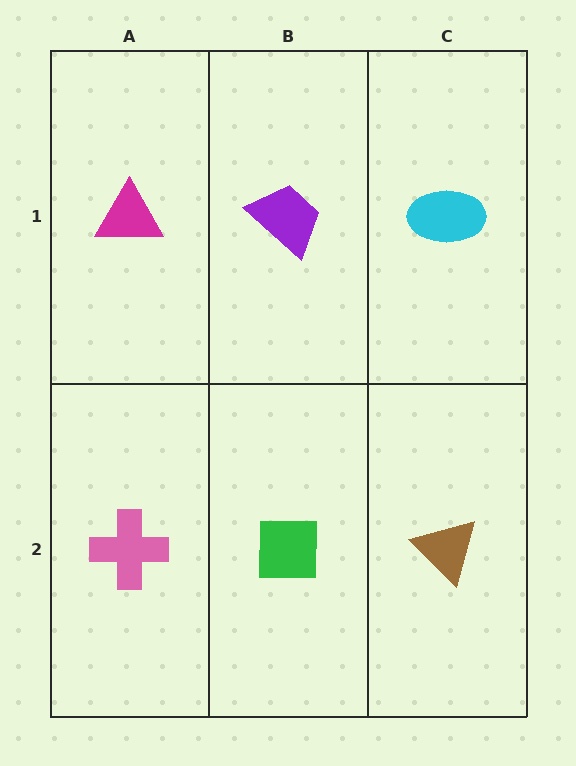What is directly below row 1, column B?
A green square.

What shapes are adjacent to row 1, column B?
A green square (row 2, column B), a magenta triangle (row 1, column A), a cyan ellipse (row 1, column C).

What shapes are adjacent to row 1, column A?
A pink cross (row 2, column A), a purple trapezoid (row 1, column B).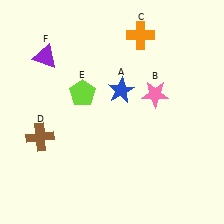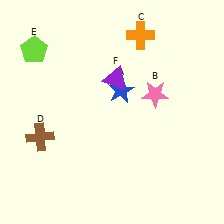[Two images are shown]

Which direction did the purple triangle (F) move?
The purple triangle (F) moved right.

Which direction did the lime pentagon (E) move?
The lime pentagon (E) moved left.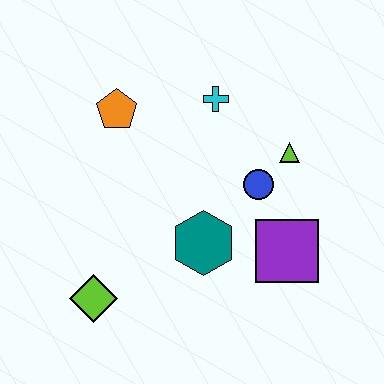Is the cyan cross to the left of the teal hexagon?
No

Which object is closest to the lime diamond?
The teal hexagon is closest to the lime diamond.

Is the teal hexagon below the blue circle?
Yes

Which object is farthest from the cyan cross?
The lime diamond is farthest from the cyan cross.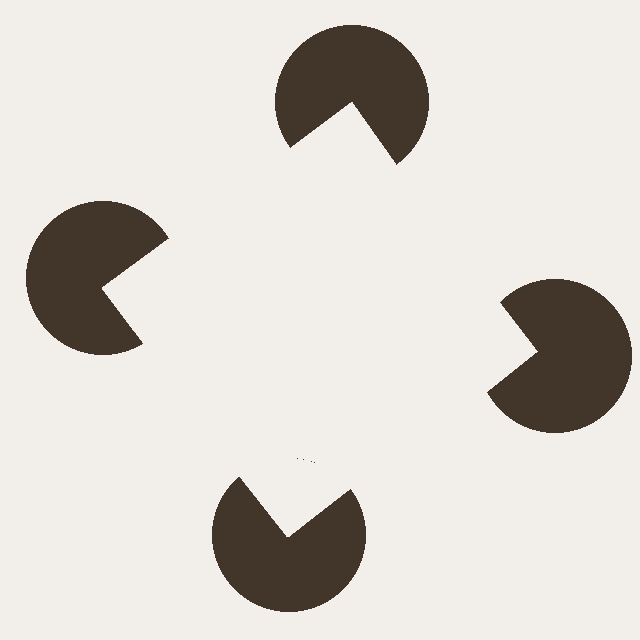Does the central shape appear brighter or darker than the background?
It typically appears slightly brighter than the background, even though no actual brightness change is drawn.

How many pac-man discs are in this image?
There are 4 — one at each vertex of the illusory square.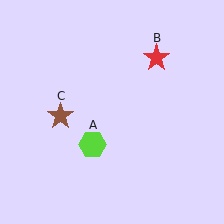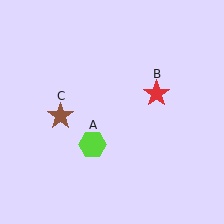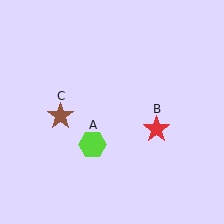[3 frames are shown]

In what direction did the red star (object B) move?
The red star (object B) moved down.